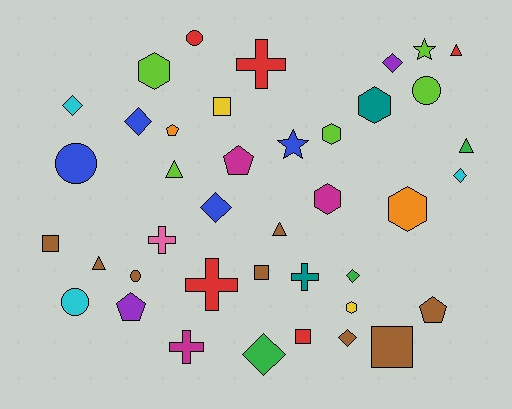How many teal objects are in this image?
There are 2 teal objects.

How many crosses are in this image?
There are 5 crosses.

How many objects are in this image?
There are 40 objects.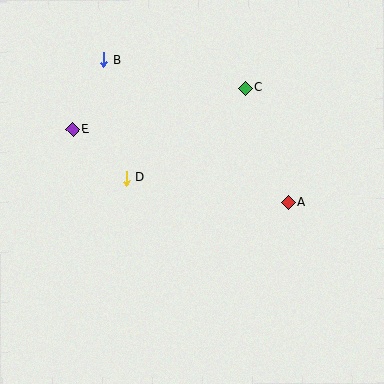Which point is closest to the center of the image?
Point D at (126, 178) is closest to the center.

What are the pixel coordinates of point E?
Point E is at (73, 129).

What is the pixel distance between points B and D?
The distance between B and D is 120 pixels.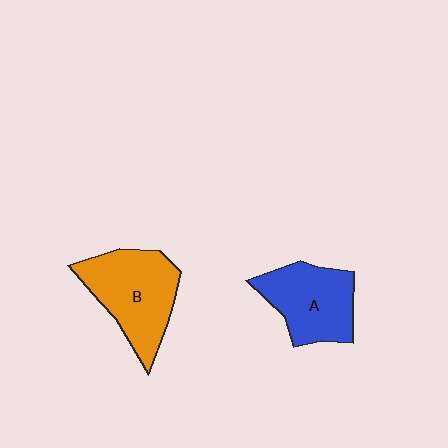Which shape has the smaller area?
Shape A (blue).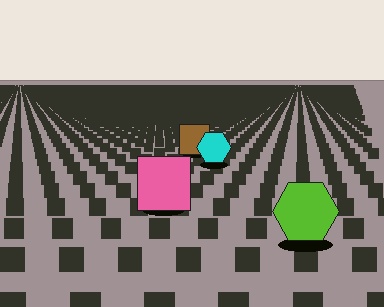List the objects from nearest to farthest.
From nearest to farthest: the lime hexagon, the pink square, the cyan hexagon, the brown square.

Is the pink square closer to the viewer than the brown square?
Yes. The pink square is closer — you can tell from the texture gradient: the ground texture is coarser near it.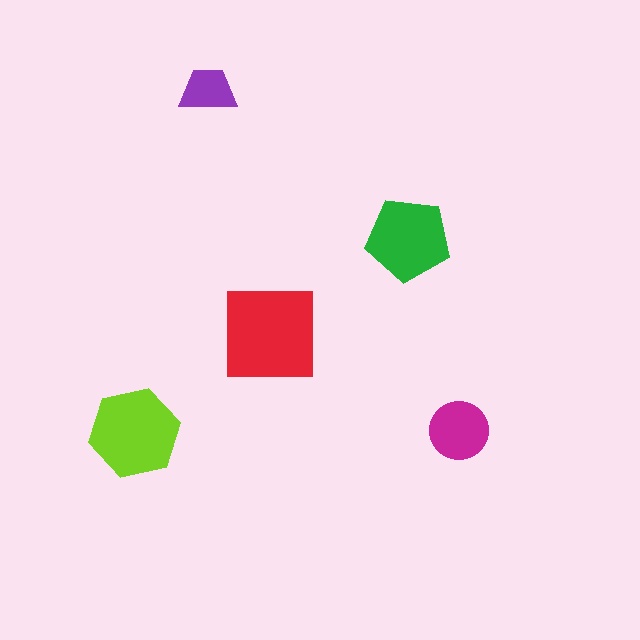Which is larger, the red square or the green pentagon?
The red square.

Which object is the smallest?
The purple trapezoid.